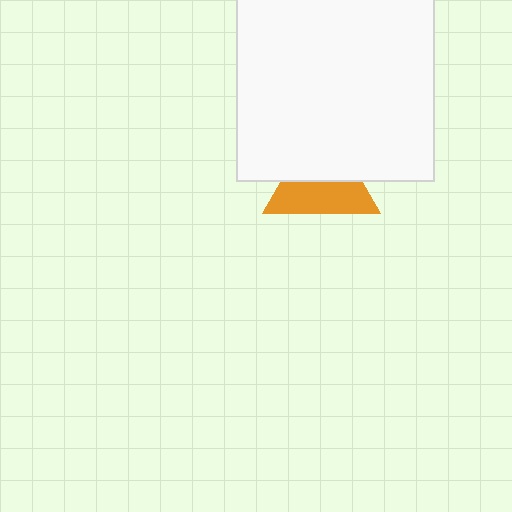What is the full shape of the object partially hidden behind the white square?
The partially hidden object is an orange triangle.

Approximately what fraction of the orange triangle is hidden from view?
Roughly 47% of the orange triangle is hidden behind the white square.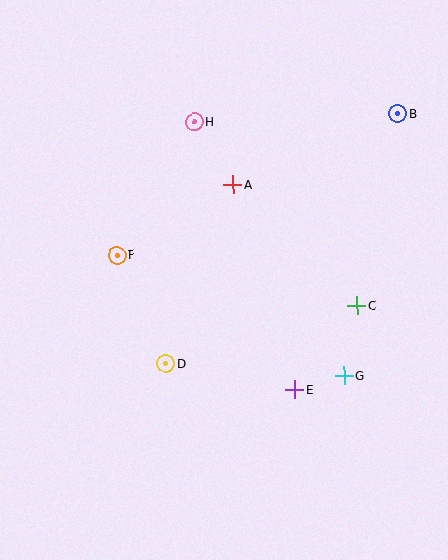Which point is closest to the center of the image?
Point A at (233, 184) is closest to the center.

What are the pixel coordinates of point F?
Point F is at (117, 255).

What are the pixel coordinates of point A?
Point A is at (233, 184).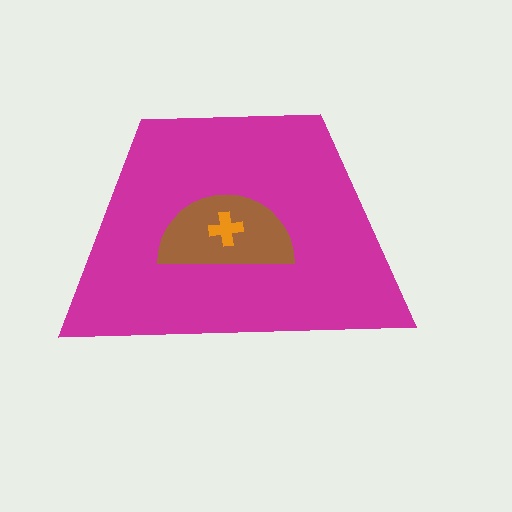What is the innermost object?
The orange cross.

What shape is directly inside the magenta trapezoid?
The brown semicircle.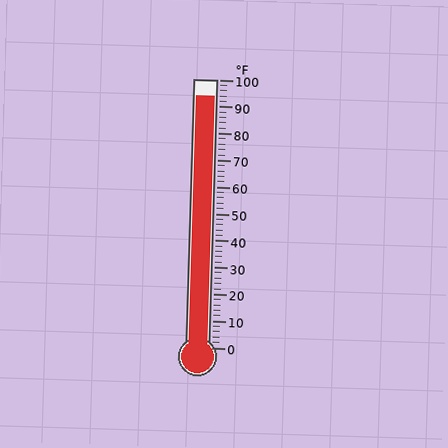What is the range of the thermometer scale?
The thermometer scale ranges from 0°F to 100°F.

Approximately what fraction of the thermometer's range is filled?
The thermometer is filled to approximately 95% of its range.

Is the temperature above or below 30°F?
The temperature is above 30°F.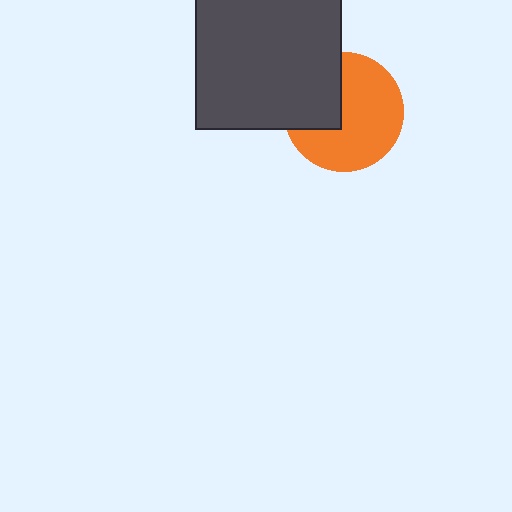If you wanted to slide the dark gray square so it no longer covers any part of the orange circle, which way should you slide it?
Slide it left — that is the most direct way to separate the two shapes.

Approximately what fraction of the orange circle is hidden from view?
Roughly 32% of the orange circle is hidden behind the dark gray square.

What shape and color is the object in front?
The object in front is a dark gray square.